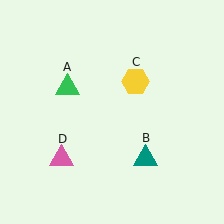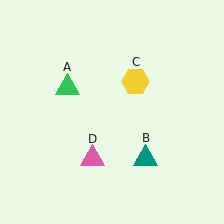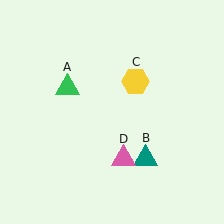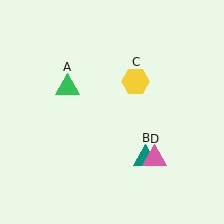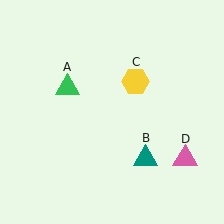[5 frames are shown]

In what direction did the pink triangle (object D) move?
The pink triangle (object D) moved right.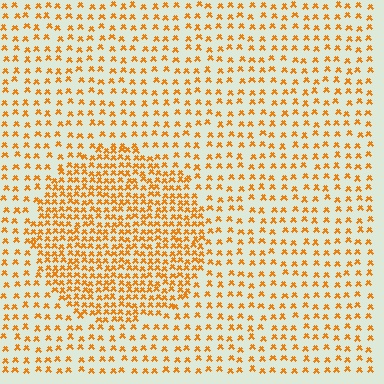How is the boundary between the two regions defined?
The boundary is defined by a change in element density (approximately 2.1x ratio). All elements are the same color, size, and shape.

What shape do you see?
I see a circle.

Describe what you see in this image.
The image contains small orange elements arranged at two different densities. A circle-shaped region is visible where the elements are more densely packed than the surrounding area.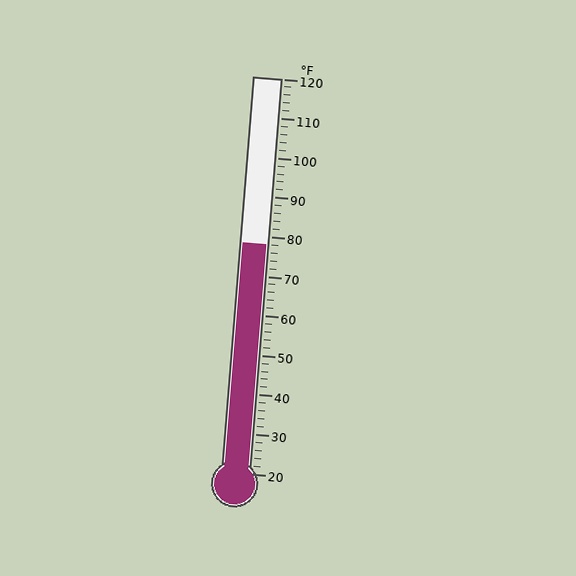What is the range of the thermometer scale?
The thermometer scale ranges from 20°F to 120°F.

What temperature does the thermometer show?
The thermometer shows approximately 78°F.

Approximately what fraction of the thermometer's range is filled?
The thermometer is filled to approximately 60% of its range.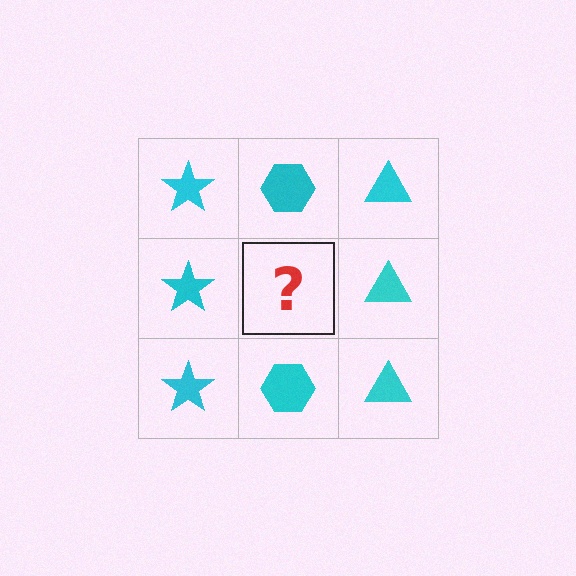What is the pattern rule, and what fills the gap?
The rule is that each column has a consistent shape. The gap should be filled with a cyan hexagon.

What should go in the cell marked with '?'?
The missing cell should contain a cyan hexagon.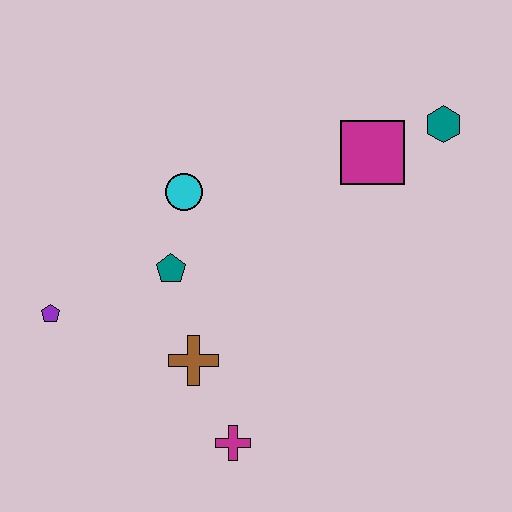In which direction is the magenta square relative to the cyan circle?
The magenta square is to the right of the cyan circle.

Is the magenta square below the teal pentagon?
No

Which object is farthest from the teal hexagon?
The purple pentagon is farthest from the teal hexagon.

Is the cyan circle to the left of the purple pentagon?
No